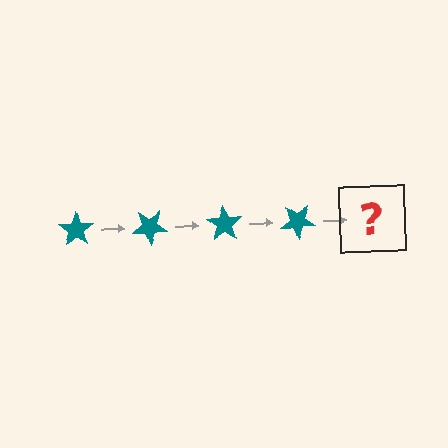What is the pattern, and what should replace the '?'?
The pattern is that the star rotates 35 degrees each step. The '?' should be a teal star rotated 140 degrees.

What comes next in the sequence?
The next element should be a teal star rotated 140 degrees.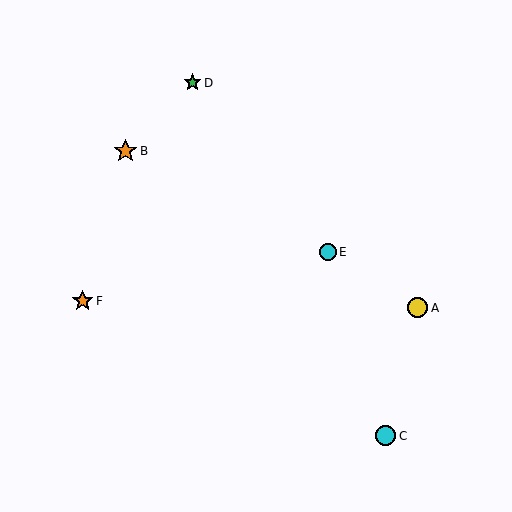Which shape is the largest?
The orange star (labeled B) is the largest.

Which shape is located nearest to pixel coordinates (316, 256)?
The cyan circle (labeled E) at (328, 252) is nearest to that location.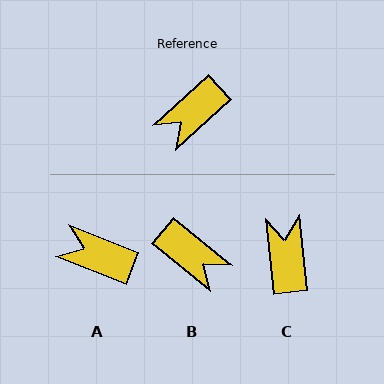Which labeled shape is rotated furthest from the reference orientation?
C, about 126 degrees away.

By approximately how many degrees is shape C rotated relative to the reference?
Approximately 126 degrees clockwise.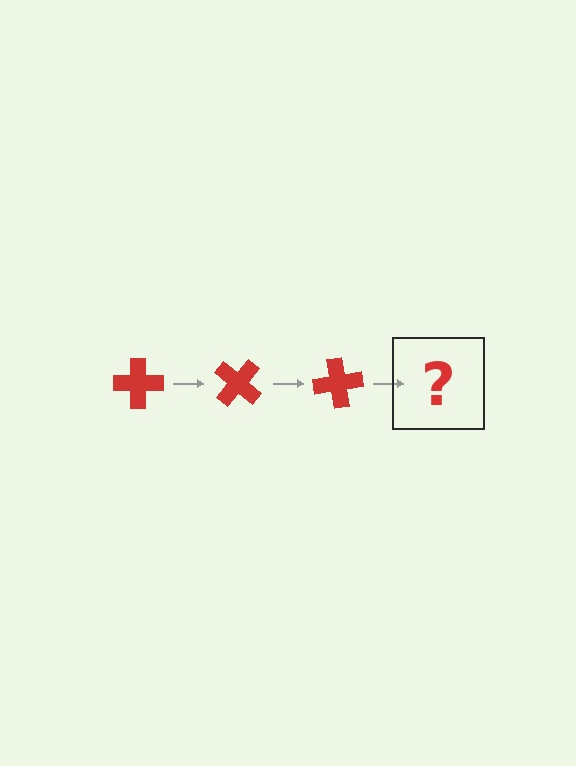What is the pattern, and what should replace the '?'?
The pattern is that the cross rotates 40 degrees each step. The '?' should be a red cross rotated 120 degrees.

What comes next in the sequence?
The next element should be a red cross rotated 120 degrees.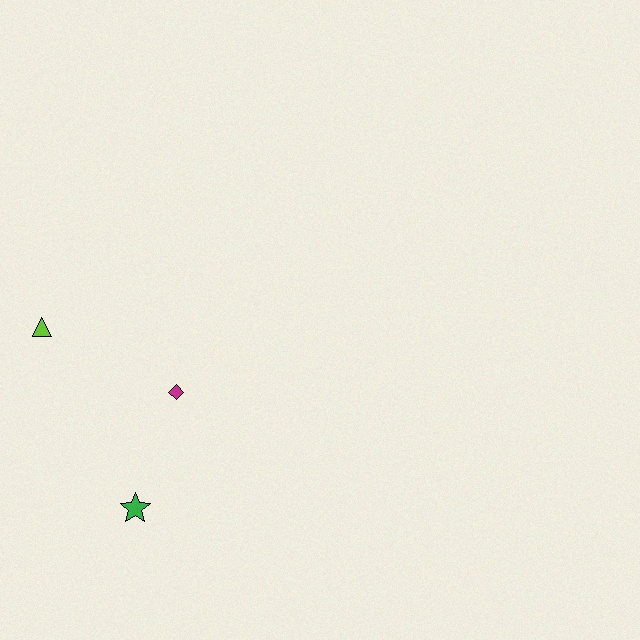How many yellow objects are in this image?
There are no yellow objects.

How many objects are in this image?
There are 3 objects.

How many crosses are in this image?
There are no crosses.